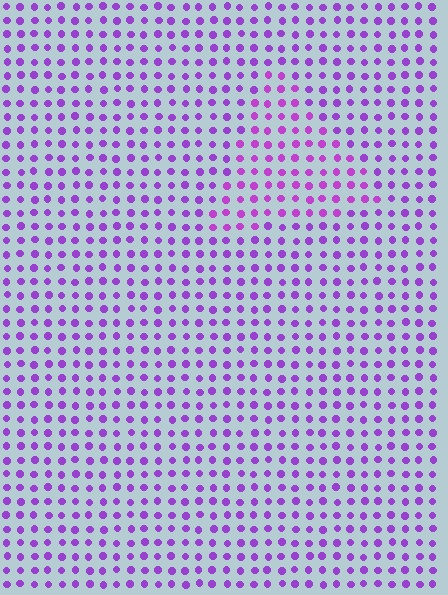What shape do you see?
I see a triangle.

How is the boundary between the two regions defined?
The boundary is defined purely by a slight shift in hue (about 17 degrees). Spacing, size, and orientation are identical on both sides.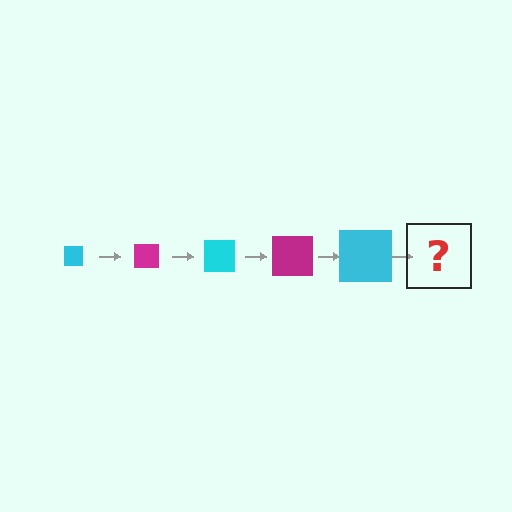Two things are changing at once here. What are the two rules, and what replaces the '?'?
The two rules are that the square grows larger each step and the color cycles through cyan and magenta. The '?' should be a magenta square, larger than the previous one.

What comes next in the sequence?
The next element should be a magenta square, larger than the previous one.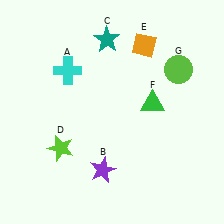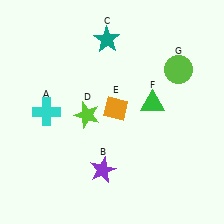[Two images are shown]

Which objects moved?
The objects that moved are: the cyan cross (A), the lime star (D), the orange diamond (E).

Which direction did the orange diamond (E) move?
The orange diamond (E) moved down.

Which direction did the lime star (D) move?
The lime star (D) moved up.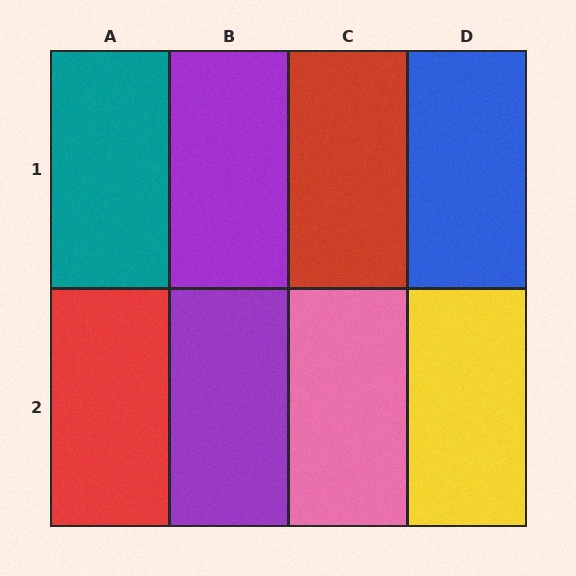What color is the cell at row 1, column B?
Purple.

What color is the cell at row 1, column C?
Red.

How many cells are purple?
2 cells are purple.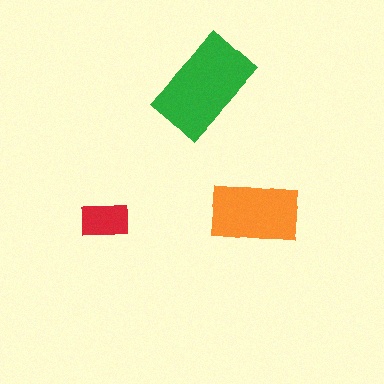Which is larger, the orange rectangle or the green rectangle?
The green one.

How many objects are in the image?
There are 3 objects in the image.